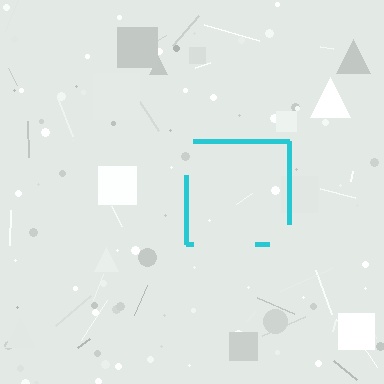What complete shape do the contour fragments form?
The contour fragments form a square.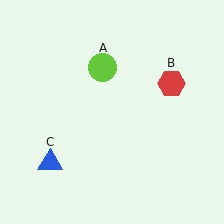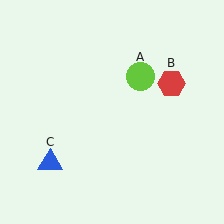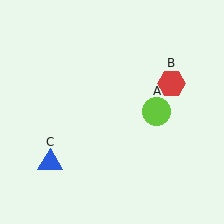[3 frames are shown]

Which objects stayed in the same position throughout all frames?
Red hexagon (object B) and blue triangle (object C) remained stationary.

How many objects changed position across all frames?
1 object changed position: lime circle (object A).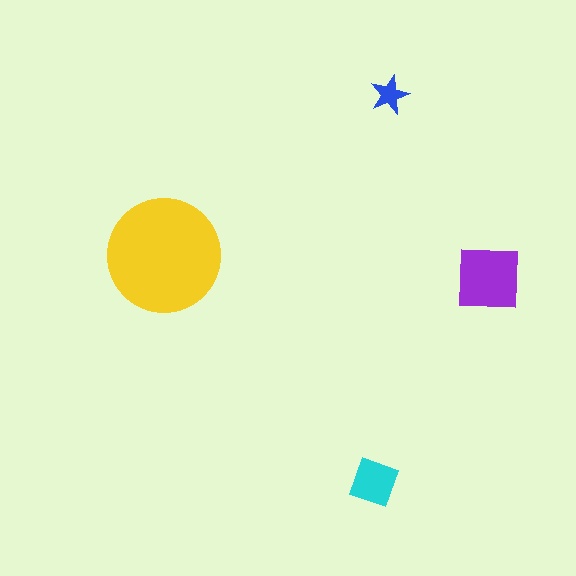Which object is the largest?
The yellow circle.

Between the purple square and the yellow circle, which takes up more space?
The yellow circle.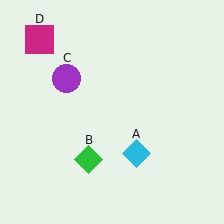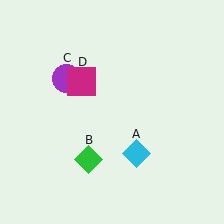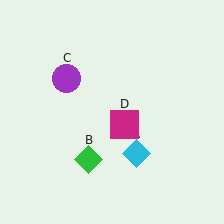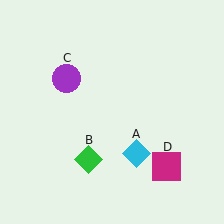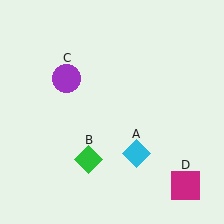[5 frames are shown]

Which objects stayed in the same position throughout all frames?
Cyan diamond (object A) and green diamond (object B) and purple circle (object C) remained stationary.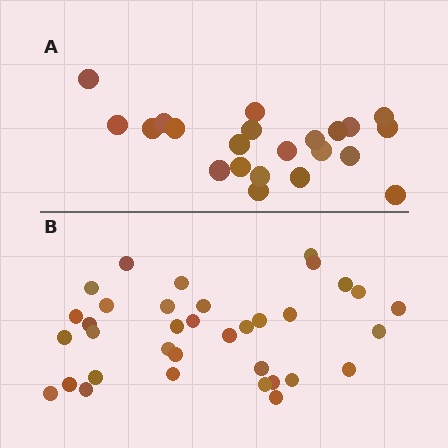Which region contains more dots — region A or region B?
Region B (the bottom region) has more dots.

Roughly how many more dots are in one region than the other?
Region B has approximately 15 more dots than region A.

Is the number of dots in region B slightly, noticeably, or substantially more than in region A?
Region B has substantially more. The ratio is roughly 1.6 to 1.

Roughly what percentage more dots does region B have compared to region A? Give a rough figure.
About 60% more.